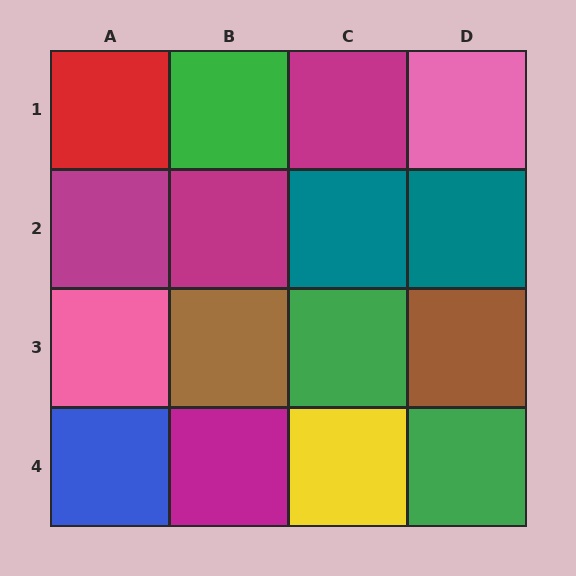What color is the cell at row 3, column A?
Pink.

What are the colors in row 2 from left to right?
Magenta, magenta, teal, teal.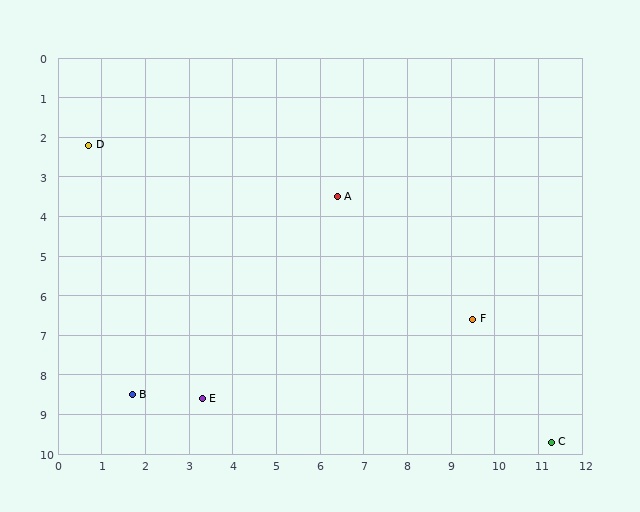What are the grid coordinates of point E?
Point E is at approximately (3.3, 8.6).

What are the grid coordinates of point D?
Point D is at approximately (0.7, 2.2).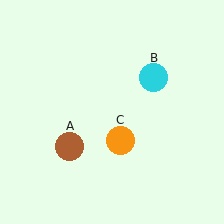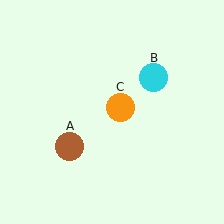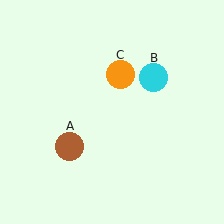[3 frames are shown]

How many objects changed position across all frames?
1 object changed position: orange circle (object C).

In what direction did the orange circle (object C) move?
The orange circle (object C) moved up.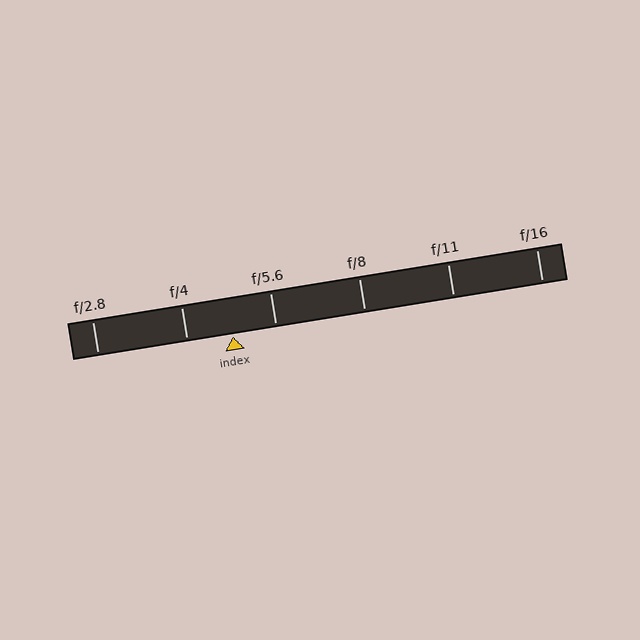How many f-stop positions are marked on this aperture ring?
There are 6 f-stop positions marked.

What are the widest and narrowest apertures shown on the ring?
The widest aperture shown is f/2.8 and the narrowest is f/16.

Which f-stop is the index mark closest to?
The index mark is closest to f/5.6.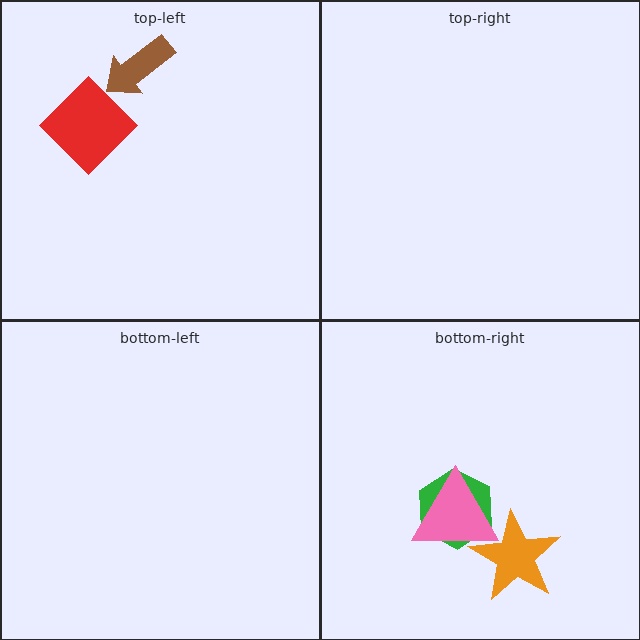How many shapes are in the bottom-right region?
3.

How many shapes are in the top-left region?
2.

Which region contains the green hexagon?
The bottom-right region.